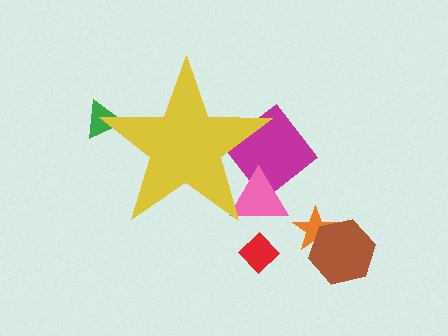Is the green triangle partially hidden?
Yes, the green triangle is partially hidden behind the yellow star.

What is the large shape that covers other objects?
A yellow star.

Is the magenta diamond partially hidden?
Yes, the magenta diamond is partially hidden behind the yellow star.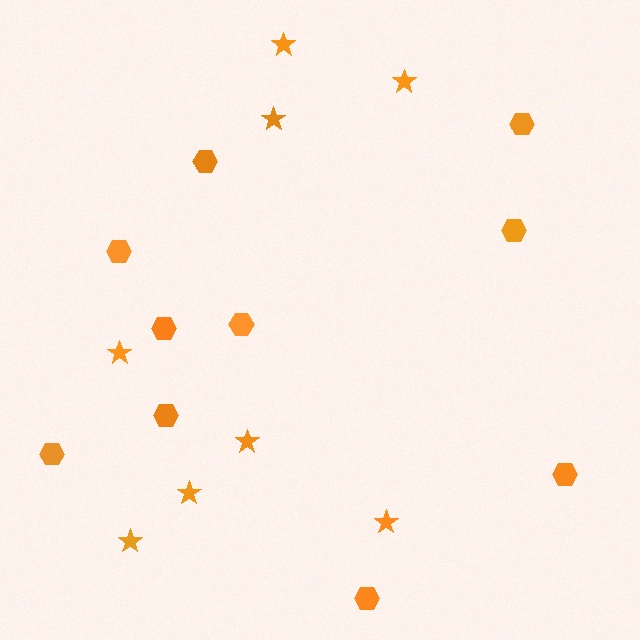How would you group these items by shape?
There are 2 groups: one group of hexagons (10) and one group of stars (8).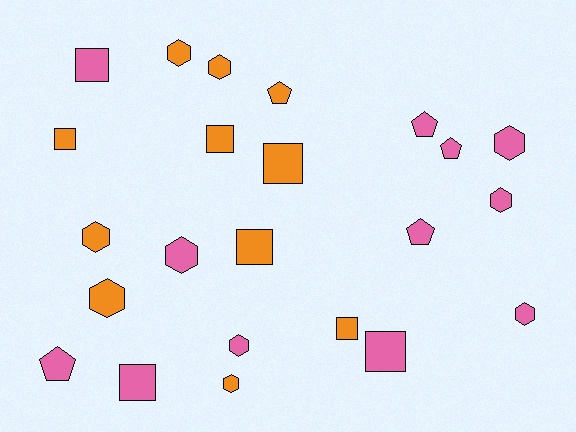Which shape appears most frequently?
Hexagon, with 10 objects.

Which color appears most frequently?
Pink, with 12 objects.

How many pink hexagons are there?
There are 5 pink hexagons.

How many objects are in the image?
There are 23 objects.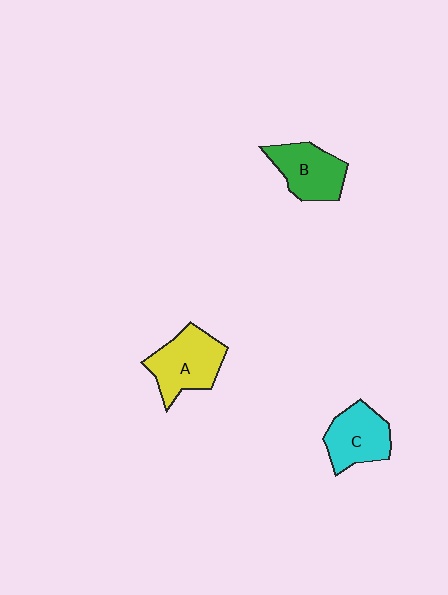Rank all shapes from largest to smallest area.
From largest to smallest: A (yellow), B (green), C (cyan).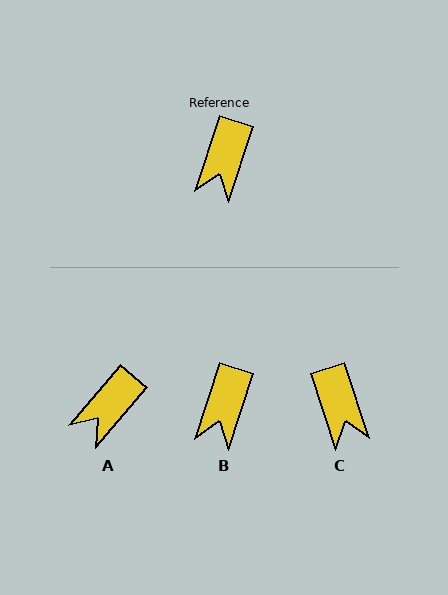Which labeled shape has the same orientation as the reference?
B.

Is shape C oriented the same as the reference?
No, it is off by about 36 degrees.